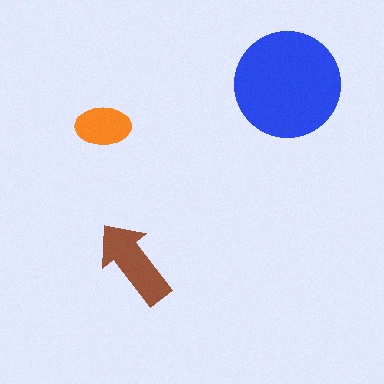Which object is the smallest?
The orange ellipse.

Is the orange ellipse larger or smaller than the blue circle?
Smaller.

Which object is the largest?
The blue circle.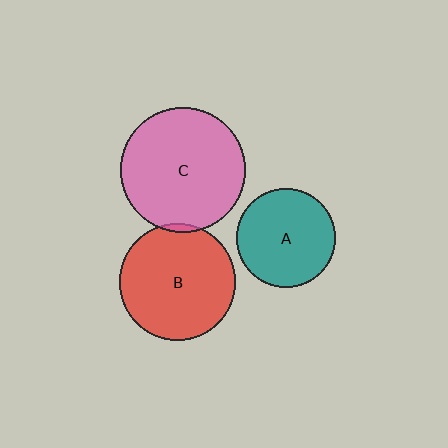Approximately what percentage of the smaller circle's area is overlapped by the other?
Approximately 5%.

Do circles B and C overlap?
Yes.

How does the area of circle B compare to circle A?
Approximately 1.4 times.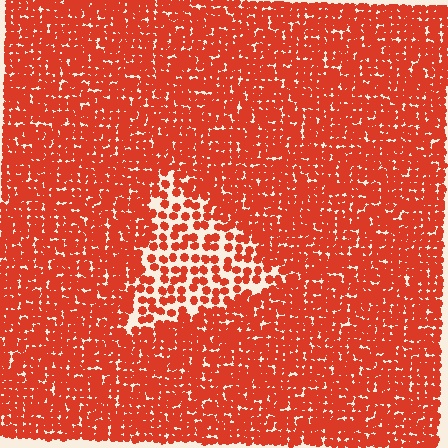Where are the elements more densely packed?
The elements are more densely packed outside the triangle boundary.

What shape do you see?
I see a triangle.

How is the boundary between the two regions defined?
The boundary is defined by a change in element density (approximately 2.2x ratio). All elements are the same color, size, and shape.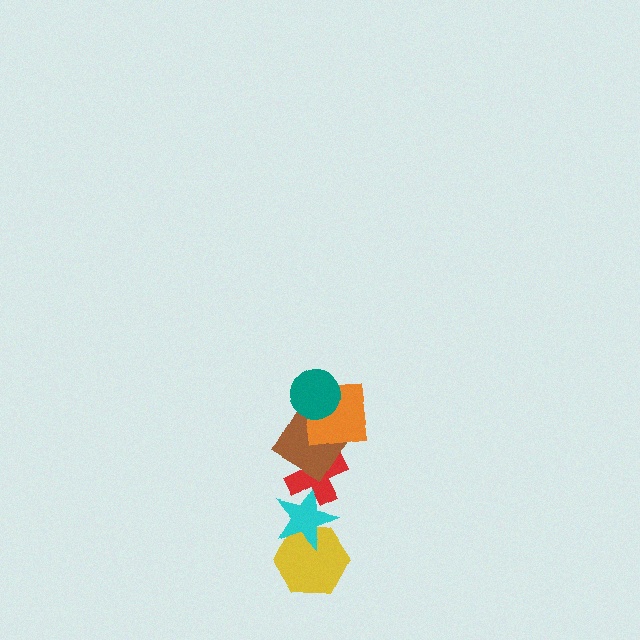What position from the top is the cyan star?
The cyan star is 5th from the top.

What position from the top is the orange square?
The orange square is 2nd from the top.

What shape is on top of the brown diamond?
The orange square is on top of the brown diamond.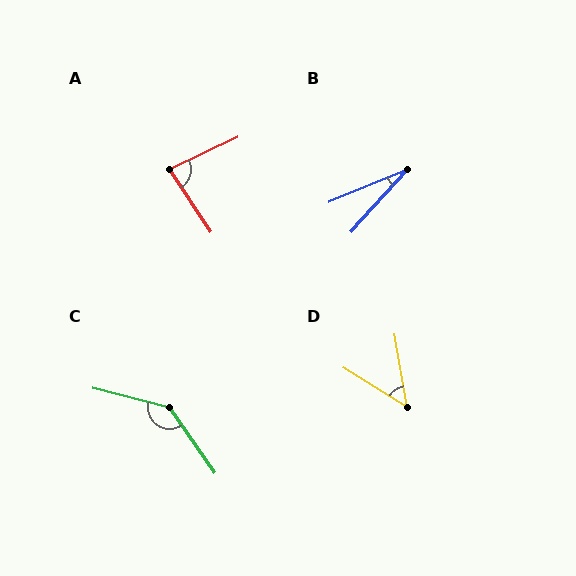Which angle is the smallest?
B, at approximately 26 degrees.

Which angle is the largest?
C, at approximately 139 degrees.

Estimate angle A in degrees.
Approximately 82 degrees.